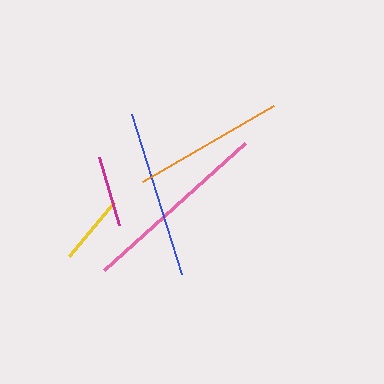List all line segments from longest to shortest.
From longest to shortest: pink, blue, orange, magenta, yellow.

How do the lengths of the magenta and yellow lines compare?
The magenta and yellow lines are approximately the same length.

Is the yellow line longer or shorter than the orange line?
The orange line is longer than the yellow line.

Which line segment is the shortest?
The yellow line is the shortest at approximately 71 pixels.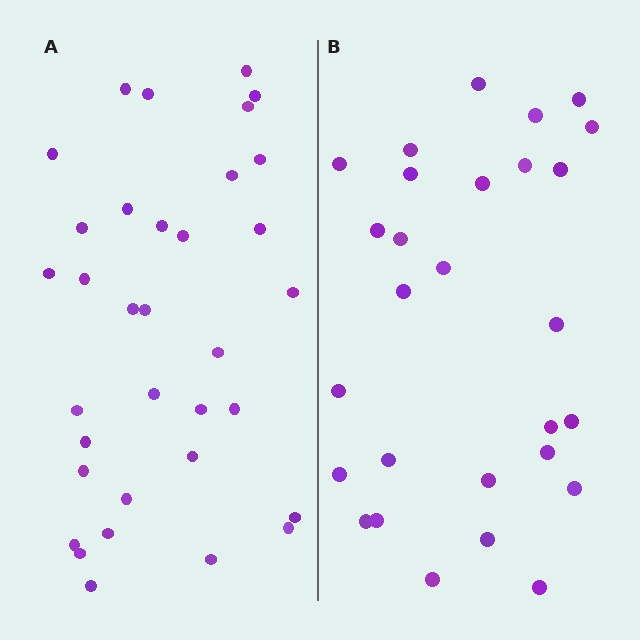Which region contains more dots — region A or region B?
Region A (the left region) has more dots.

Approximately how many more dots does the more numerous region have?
Region A has about 6 more dots than region B.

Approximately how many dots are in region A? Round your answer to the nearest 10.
About 30 dots. (The exact count is 34, which rounds to 30.)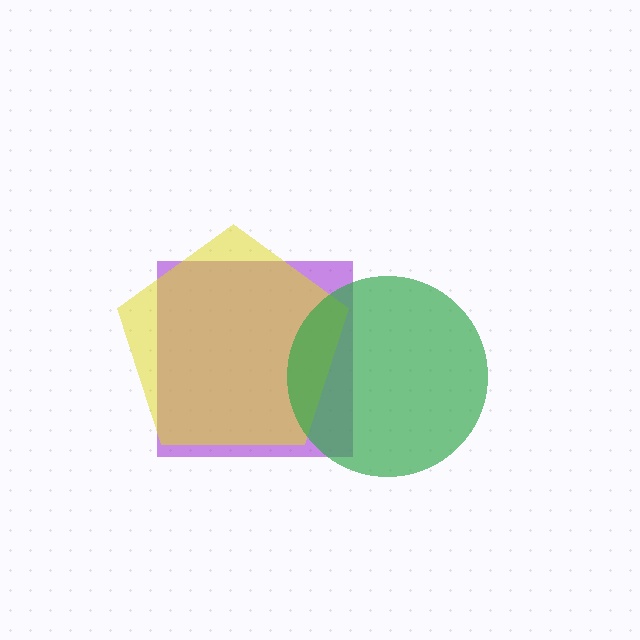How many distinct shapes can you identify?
There are 3 distinct shapes: a purple square, a yellow pentagon, a green circle.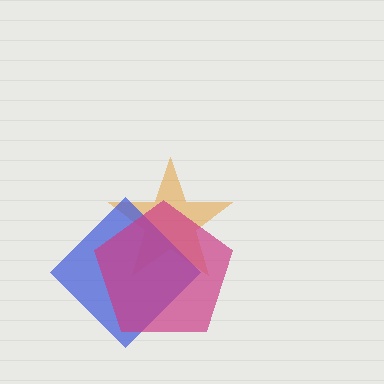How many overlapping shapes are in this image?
There are 3 overlapping shapes in the image.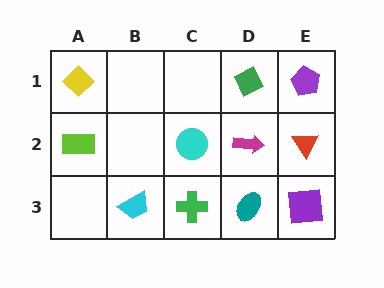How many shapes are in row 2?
4 shapes.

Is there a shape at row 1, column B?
No, that cell is empty.